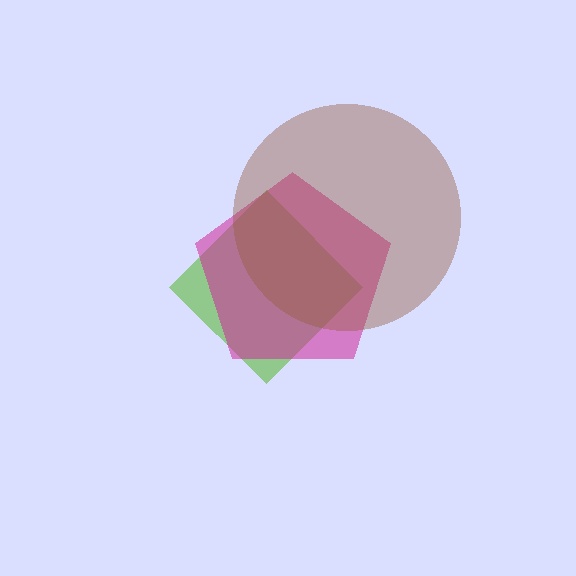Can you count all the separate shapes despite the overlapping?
Yes, there are 3 separate shapes.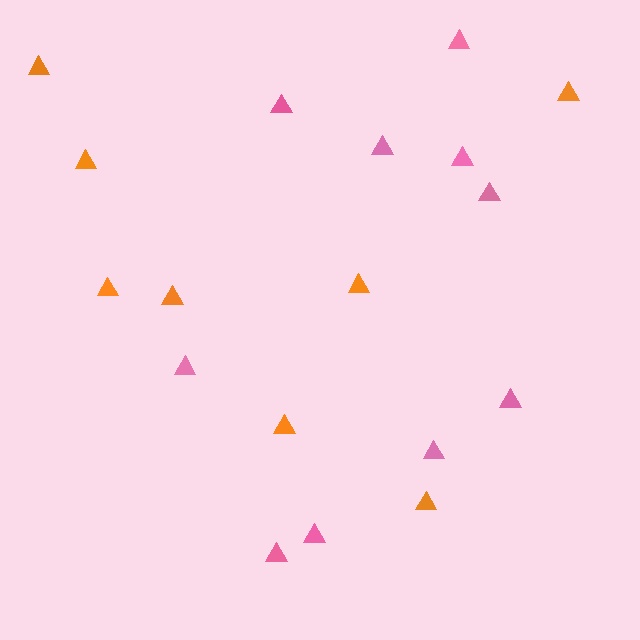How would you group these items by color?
There are 2 groups: one group of pink triangles (10) and one group of orange triangles (8).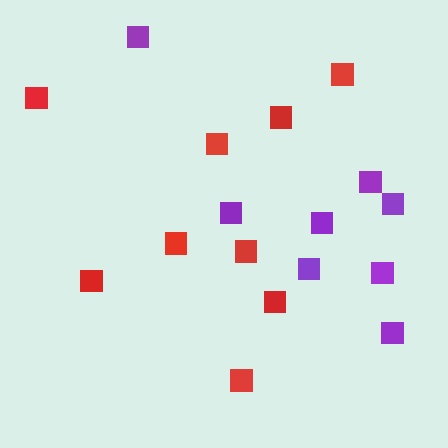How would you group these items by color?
There are 2 groups: one group of purple squares (8) and one group of red squares (9).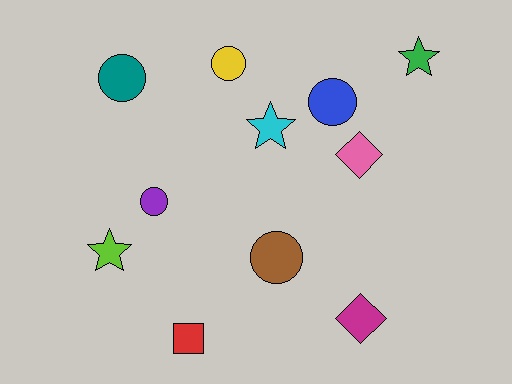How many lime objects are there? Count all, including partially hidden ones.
There is 1 lime object.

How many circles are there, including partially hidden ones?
There are 5 circles.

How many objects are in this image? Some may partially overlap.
There are 11 objects.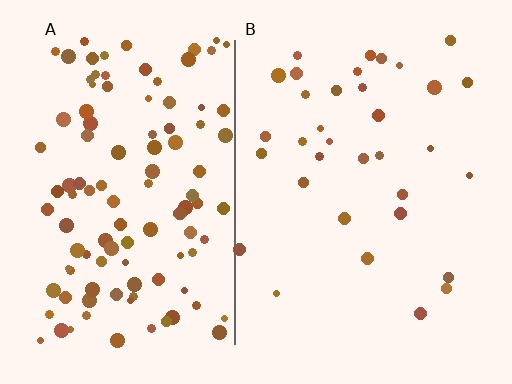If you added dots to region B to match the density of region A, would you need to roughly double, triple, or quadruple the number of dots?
Approximately triple.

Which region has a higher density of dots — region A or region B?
A (the left).